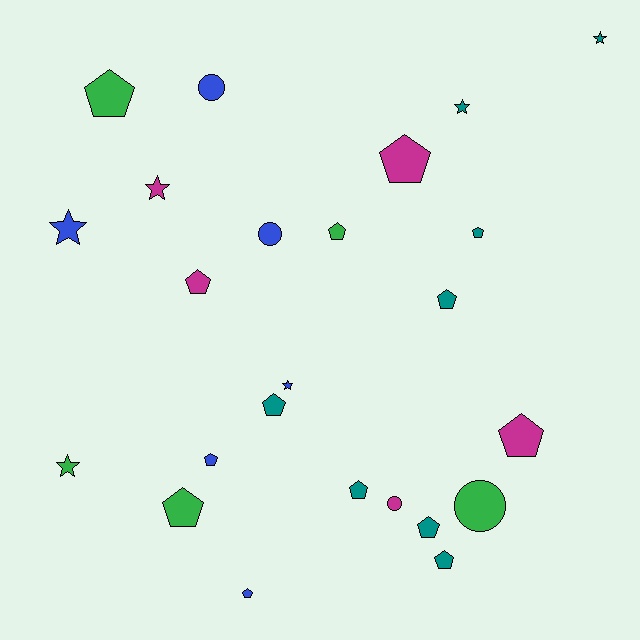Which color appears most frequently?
Teal, with 8 objects.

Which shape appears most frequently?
Pentagon, with 14 objects.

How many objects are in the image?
There are 24 objects.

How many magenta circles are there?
There is 1 magenta circle.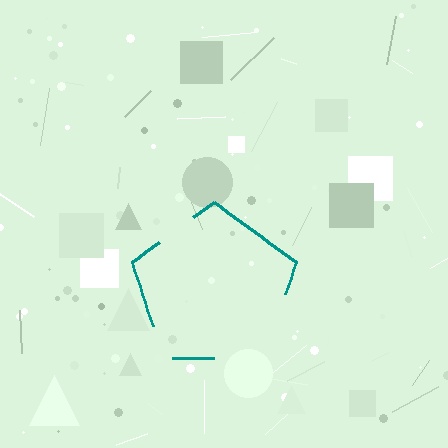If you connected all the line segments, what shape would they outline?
They would outline a pentagon.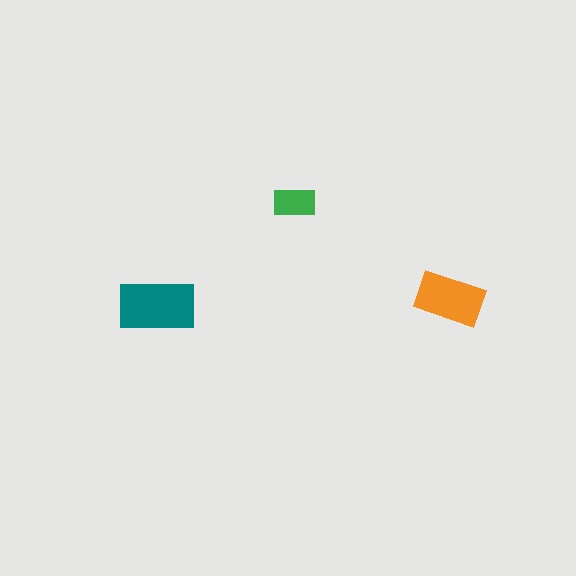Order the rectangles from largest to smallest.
the teal one, the orange one, the green one.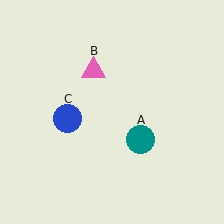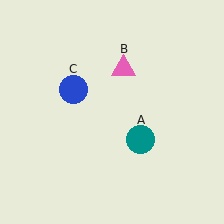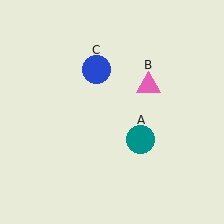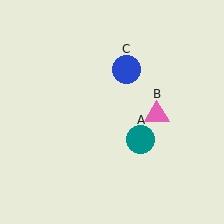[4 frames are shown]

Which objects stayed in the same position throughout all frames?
Teal circle (object A) remained stationary.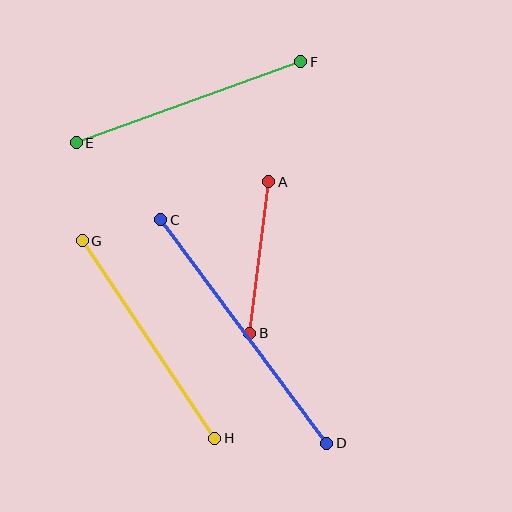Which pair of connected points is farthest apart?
Points C and D are farthest apart.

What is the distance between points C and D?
The distance is approximately 278 pixels.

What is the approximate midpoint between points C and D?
The midpoint is at approximately (244, 331) pixels.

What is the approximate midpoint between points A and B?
The midpoint is at approximately (259, 258) pixels.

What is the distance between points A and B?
The distance is approximately 153 pixels.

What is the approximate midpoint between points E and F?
The midpoint is at approximately (188, 102) pixels.